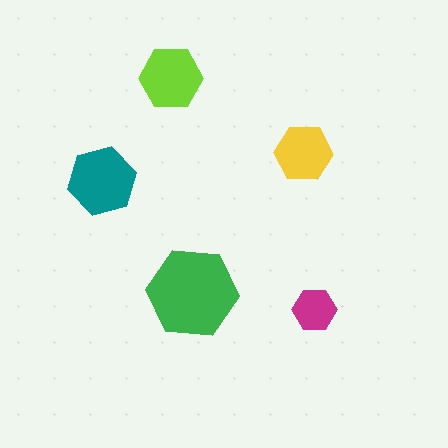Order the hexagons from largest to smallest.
the green one, the teal one, the lime one, the yellow one, the magenta one.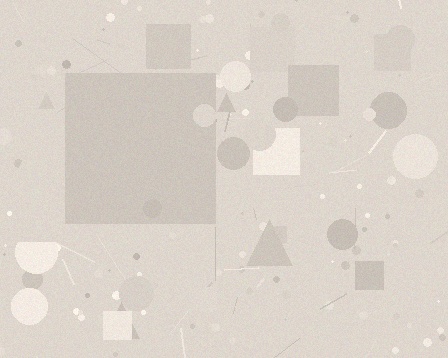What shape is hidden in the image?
A square is hidden in the image.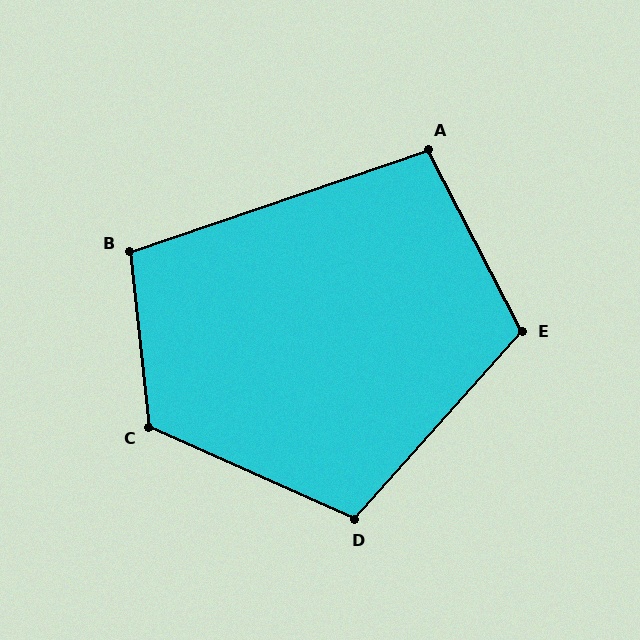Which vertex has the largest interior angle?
C, at approximately 120 degrees.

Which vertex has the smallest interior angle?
A, at approximately 98 degrees.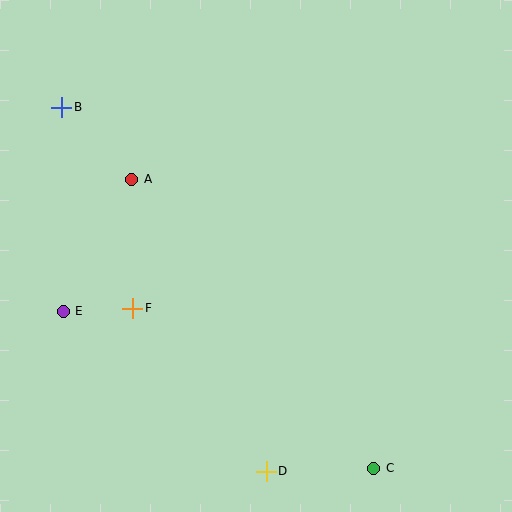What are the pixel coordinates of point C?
Point C is at (374, 468).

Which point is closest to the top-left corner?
Point B is closest to the top-left corner.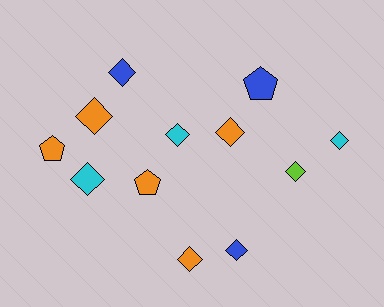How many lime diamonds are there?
There is 1 lime diamond.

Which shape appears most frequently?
Diamond, with 9 objects.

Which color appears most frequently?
Orange, with 5 objects.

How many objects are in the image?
There are 12 objects.